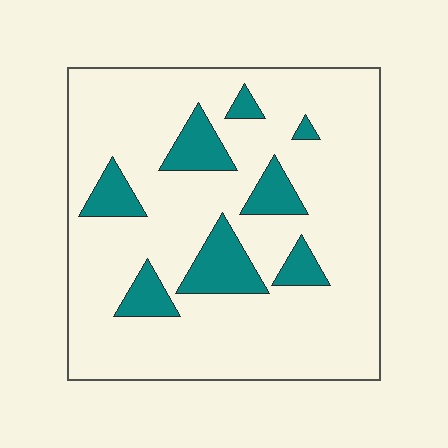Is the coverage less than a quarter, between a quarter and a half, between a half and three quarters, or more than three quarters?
Less than a quarter.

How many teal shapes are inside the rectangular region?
8.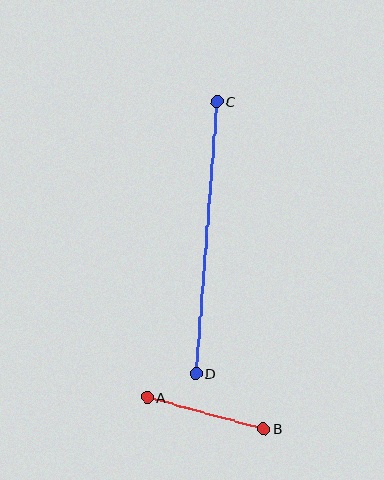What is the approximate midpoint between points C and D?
The midpoint is at approximately (206, 238) pixels.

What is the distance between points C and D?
The distance is approximately 273 pixels.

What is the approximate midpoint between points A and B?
The midpoint is at approximately (205, 413) pixels.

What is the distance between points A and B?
The distance is approximately 120 pixels.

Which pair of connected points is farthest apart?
Points C and D are farthest apart.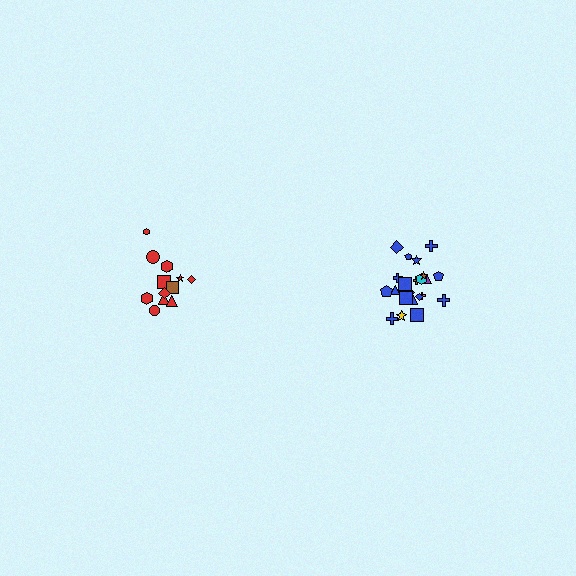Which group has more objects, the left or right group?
The right group.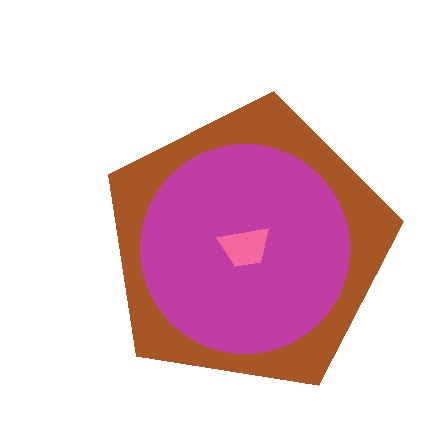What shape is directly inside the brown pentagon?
The magenta circle.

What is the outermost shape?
The brown pentagon.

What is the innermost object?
The pink trapezoid.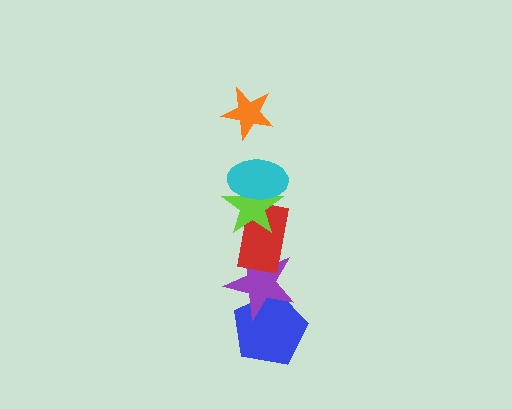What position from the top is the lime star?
The lime star is 3rd from the top.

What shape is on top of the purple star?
The red rectangle is on top of the purple star.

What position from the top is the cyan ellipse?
The cyan ellipse is 2nd from the top.